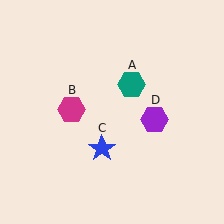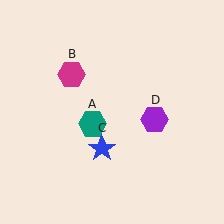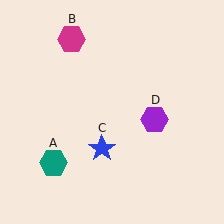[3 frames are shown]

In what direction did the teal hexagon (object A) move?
The teal hexagon (object A) moved down and to the left.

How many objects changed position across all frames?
2 objects changed position: teal hexagon (object A), magenta hexagon (object B).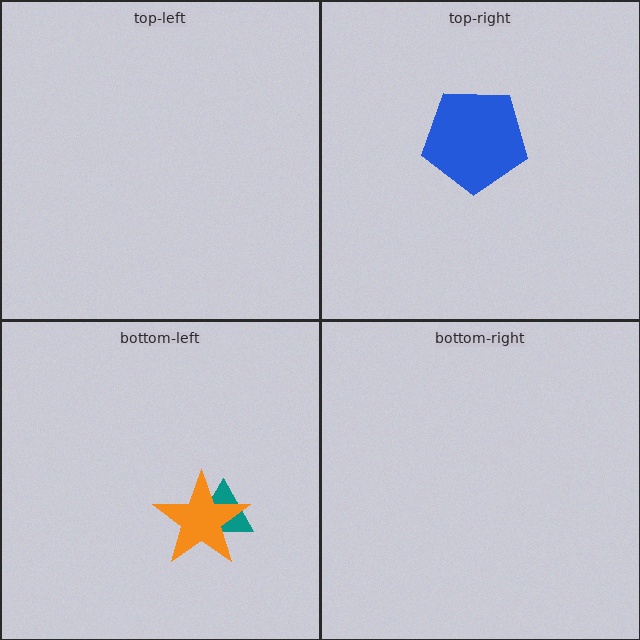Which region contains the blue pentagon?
The top-right region.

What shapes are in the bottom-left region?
The teal triangle, the orange star.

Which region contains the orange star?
The bottom-left region.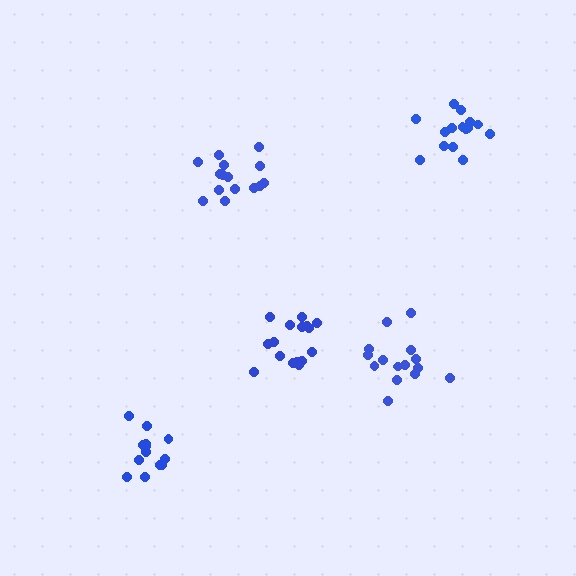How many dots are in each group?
Group 1: 15 dots, Group 2: 15 dots, Group 3: 16 dots, Group 4: 15 dots, Group 5: 13 dots (74 total).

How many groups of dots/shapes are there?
There are 5 groups.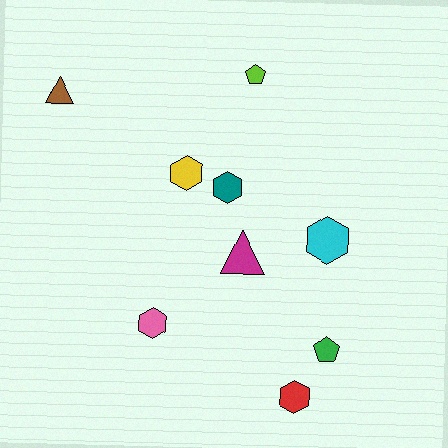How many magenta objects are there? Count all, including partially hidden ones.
There is 1 magenta object.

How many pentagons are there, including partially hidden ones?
There are 2 pentagons.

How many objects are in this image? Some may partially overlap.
There are 9 objects.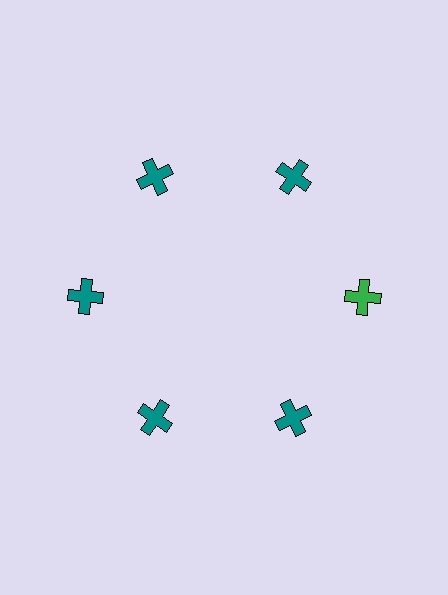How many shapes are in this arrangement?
There are 6 shapes arranged in a ring pattern.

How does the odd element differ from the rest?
It has a different color: green instead of teal.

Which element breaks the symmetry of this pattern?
The green cross at roughly the 3 o'clock position breaks the symmetry. All other shapes are teal crosses.